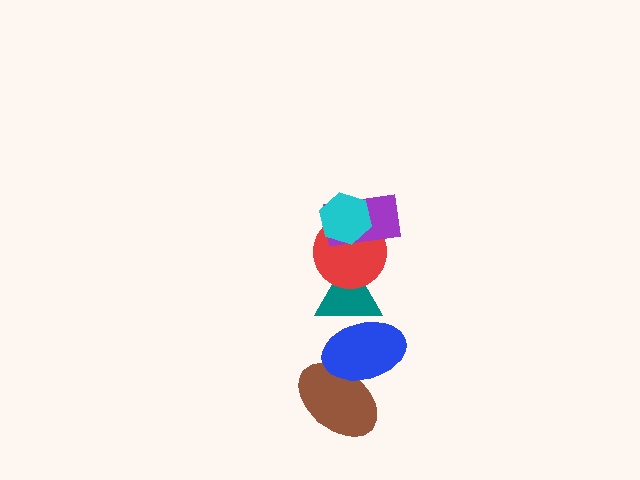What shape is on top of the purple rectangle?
The cyan hexagon is on top of the purple rectangle.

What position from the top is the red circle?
The red circle is 3rd from the top.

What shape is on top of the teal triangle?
The red circle is on top of the teal triangle.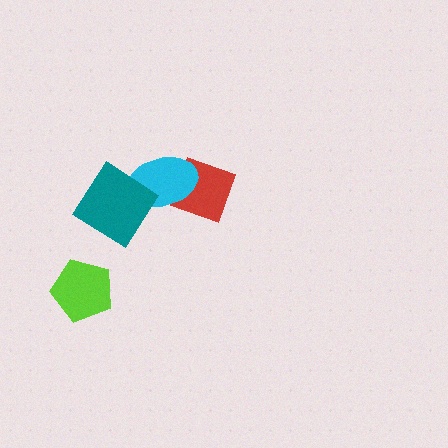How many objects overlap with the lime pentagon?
0 objects overlap with the lime pentagon.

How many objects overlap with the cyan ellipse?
2 objects overlap with the cyan ellipse.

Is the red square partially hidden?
Yes, it is partially covered by another shape.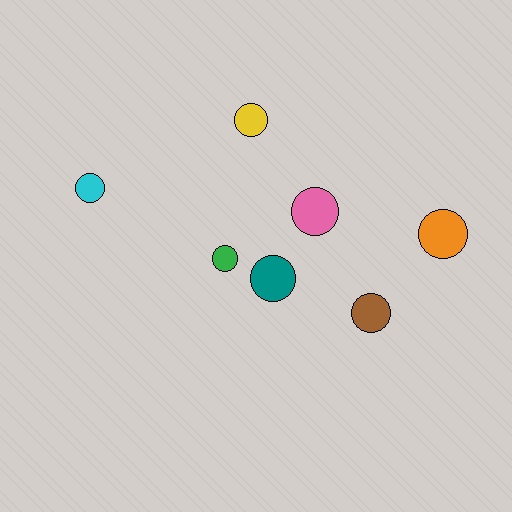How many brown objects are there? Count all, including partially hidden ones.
There is 1 brown object.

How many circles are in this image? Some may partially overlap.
There are 7 circles.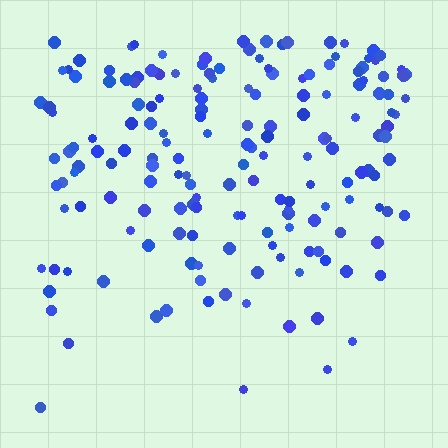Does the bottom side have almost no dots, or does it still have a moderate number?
Still a moderate number, just noticeably fewer than the top.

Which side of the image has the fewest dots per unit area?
The bottom.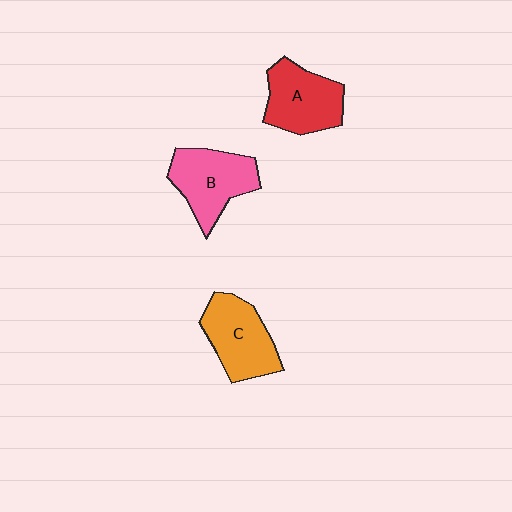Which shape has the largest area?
Shape B (pink).